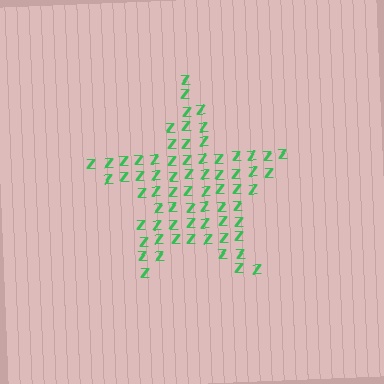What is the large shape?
The large shape is a star.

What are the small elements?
The small elements are letter Z's.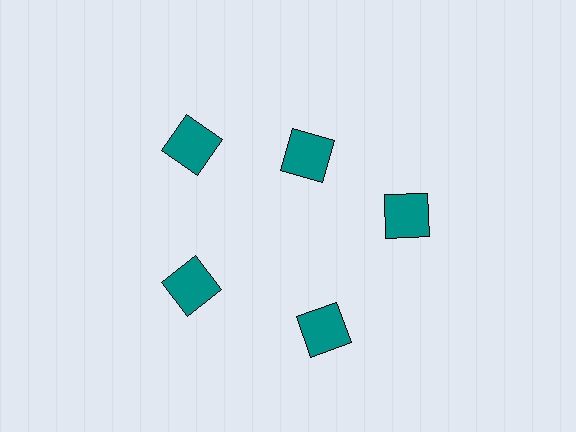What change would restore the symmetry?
The symmetry would be restored by moving it outward, back onto the ring so that all 5 squares sit at equal angles and equal distance from the center.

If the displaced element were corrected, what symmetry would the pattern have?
It would have 5-fold rotational symmetry — the pattern would map onto itself every 72 degrees.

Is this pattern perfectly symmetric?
No. The 5 teal squares are arranged in a ring, but one element near the 1 o'clock position is pulled inward toward the center, breaking the 5-fold rotational symmetry.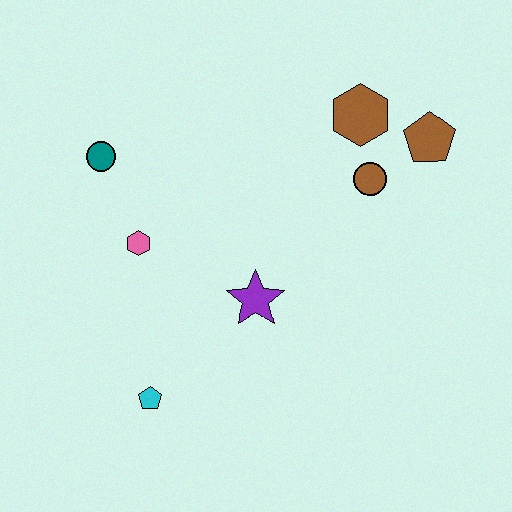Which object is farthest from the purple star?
The brown pentagon is farthest from the purple star.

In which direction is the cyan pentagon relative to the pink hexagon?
The cyan pentagon is below the pink hexagon.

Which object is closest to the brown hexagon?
The brown circle is closest to the brown hexagon.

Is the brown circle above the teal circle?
No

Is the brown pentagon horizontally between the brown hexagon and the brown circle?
No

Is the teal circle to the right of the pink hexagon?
No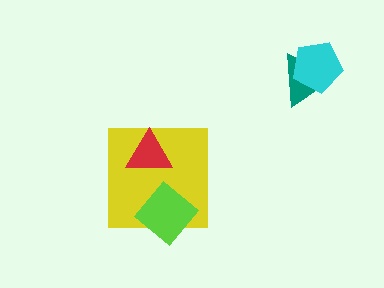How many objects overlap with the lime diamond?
1 object overlaps with the lime diamond.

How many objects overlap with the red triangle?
1 object overlaps with the red triangle.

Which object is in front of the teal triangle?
The cyan pentagon is in front of the teal triangle.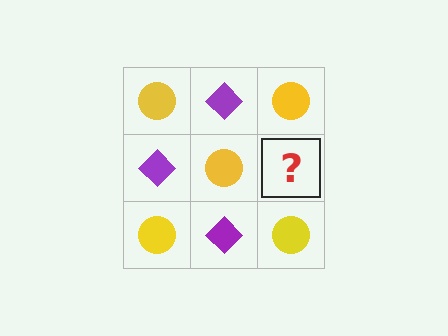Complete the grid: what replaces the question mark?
The question mark should be replaced with a purple diamond.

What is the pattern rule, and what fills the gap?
The rule is that it alternates yellow circle and purple diamond in a checkerboard pattern. The gap should be filled with a purple diamond.